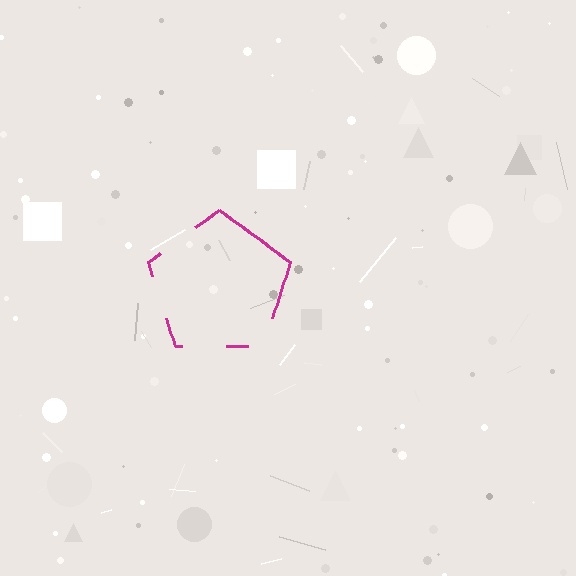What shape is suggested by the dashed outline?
The dashed outline suggests a pentagon.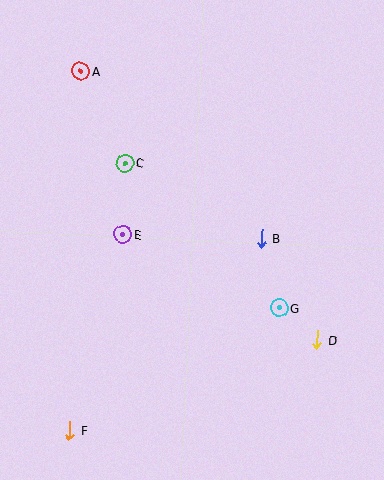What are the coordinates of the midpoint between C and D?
The midpoint between C and D is at (221, 251).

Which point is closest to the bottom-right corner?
Point D is closest to the bottom-right corner.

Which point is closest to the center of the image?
Point E at (123, 235) is closest to the center.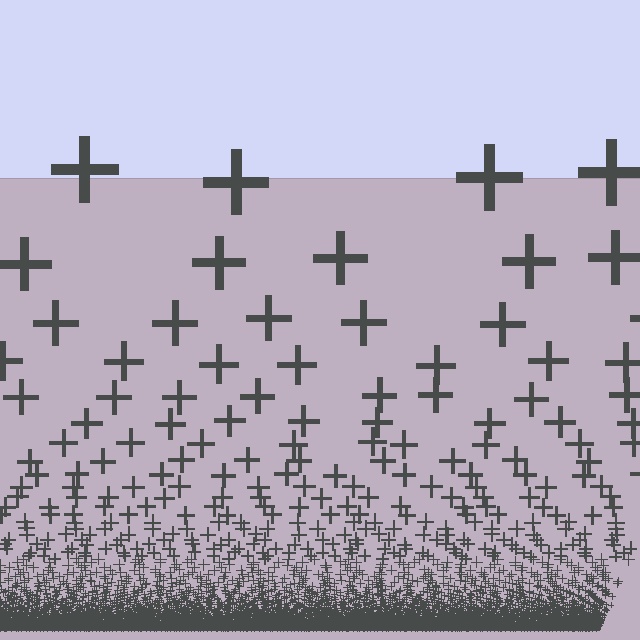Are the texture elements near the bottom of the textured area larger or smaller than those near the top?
Smaller. The gradient is inverted — elements near the bottom are smaller and denser.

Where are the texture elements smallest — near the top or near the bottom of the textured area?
Near the bottom.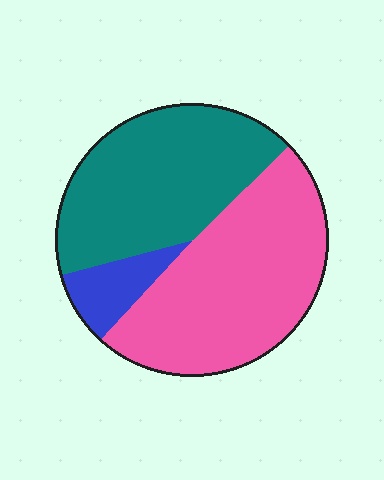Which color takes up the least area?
Blue, at roughly 10%.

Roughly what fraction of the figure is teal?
Teal covers roughly 40% of the figure.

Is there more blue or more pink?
Pink.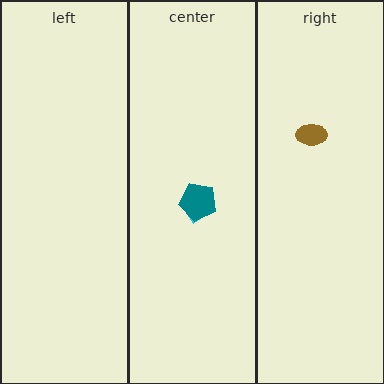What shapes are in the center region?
The cyan diamond, the teal pentagon.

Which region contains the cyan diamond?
The center region.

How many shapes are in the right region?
1.